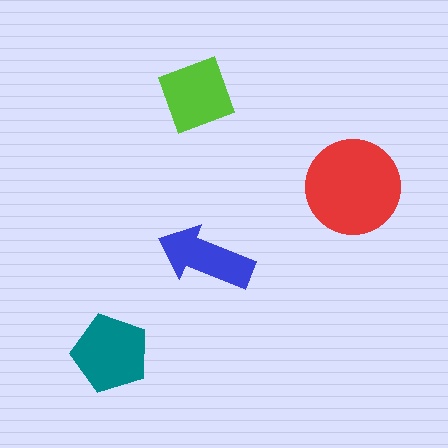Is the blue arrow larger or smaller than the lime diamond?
Smaller.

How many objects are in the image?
There are 4 objects in the image.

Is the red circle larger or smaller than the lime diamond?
Larger.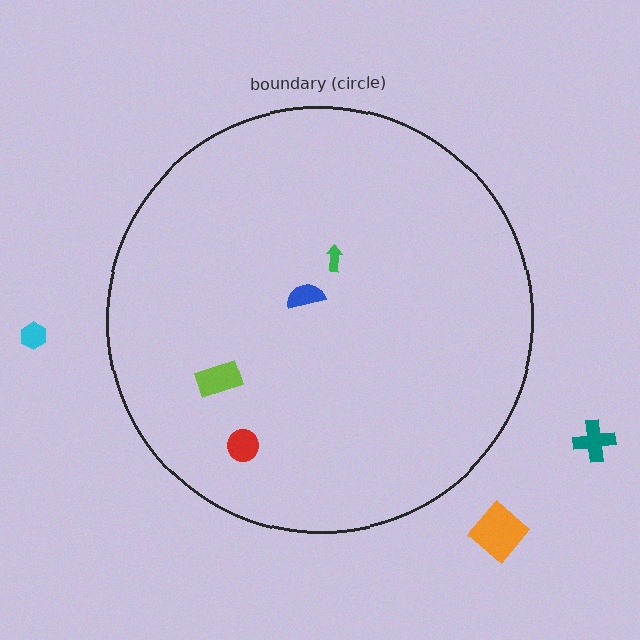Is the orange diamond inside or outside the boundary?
Outside.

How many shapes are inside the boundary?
4 inside, 3 outside.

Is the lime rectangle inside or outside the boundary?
Inside.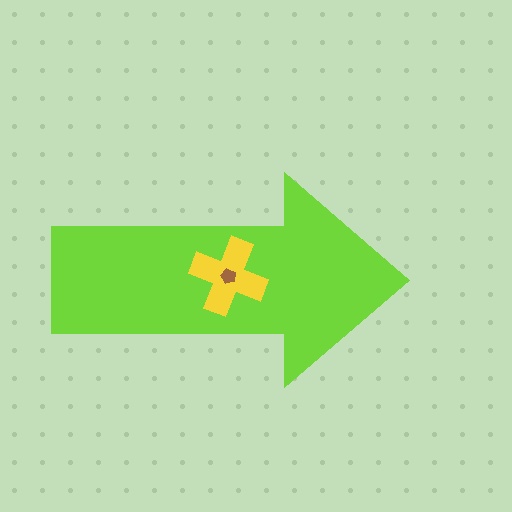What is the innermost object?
The brown pentagon.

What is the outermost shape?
The lime arrow.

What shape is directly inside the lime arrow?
The yellow cross.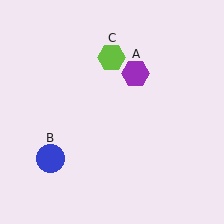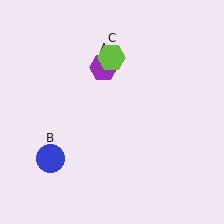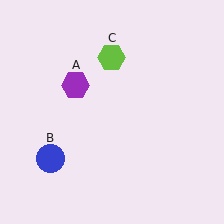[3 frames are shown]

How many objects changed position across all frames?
1 object changed position: purple hexagon (object A).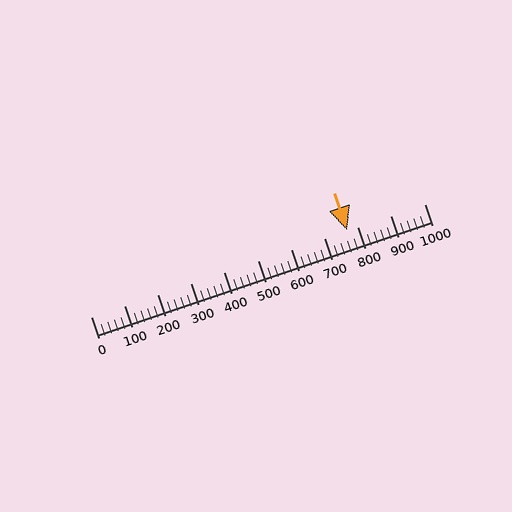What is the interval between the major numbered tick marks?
The major tick marks are spaced 100 units apart.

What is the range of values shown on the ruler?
The ruler shows values from 0 to 1000.